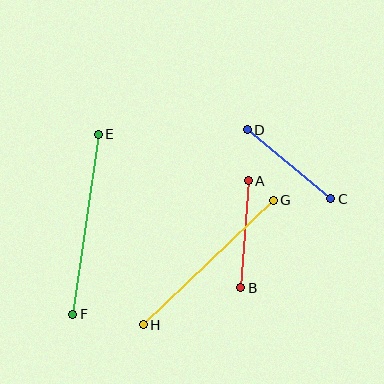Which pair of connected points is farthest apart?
Points E and F are farthest apart.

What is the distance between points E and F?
The distance is approximately 182 pixels.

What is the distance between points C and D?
The distance is approximately 108 pixels.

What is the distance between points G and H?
The distance is approximately 180 pixels.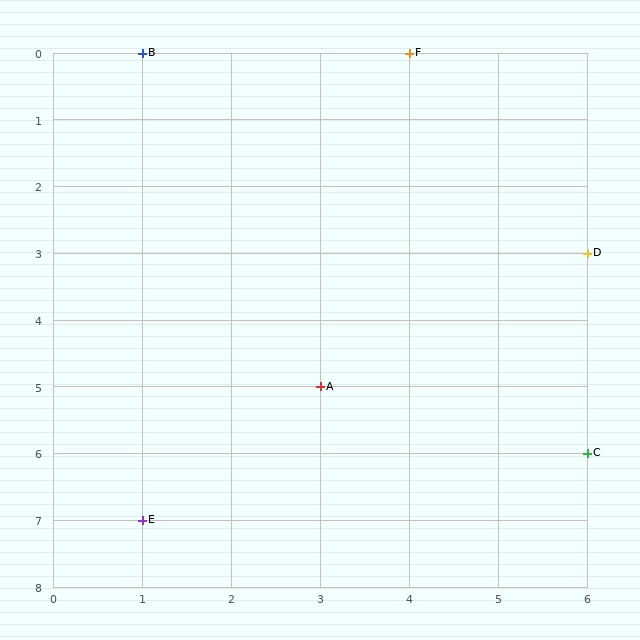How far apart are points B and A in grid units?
Points B and A are 2 columns and 5 rows apart (about 5.4 grid units diagonally).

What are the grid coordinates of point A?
Point A is at grid coordinates (3, 5).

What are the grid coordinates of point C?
Point C is at grid coordinates (6, 6).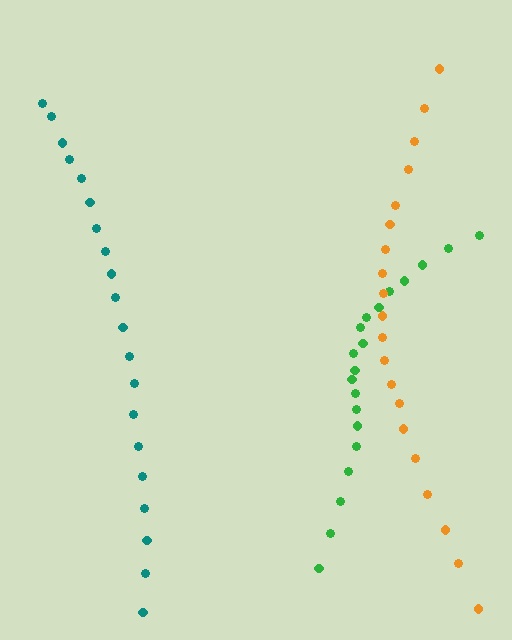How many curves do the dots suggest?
There are 3 distinct paths.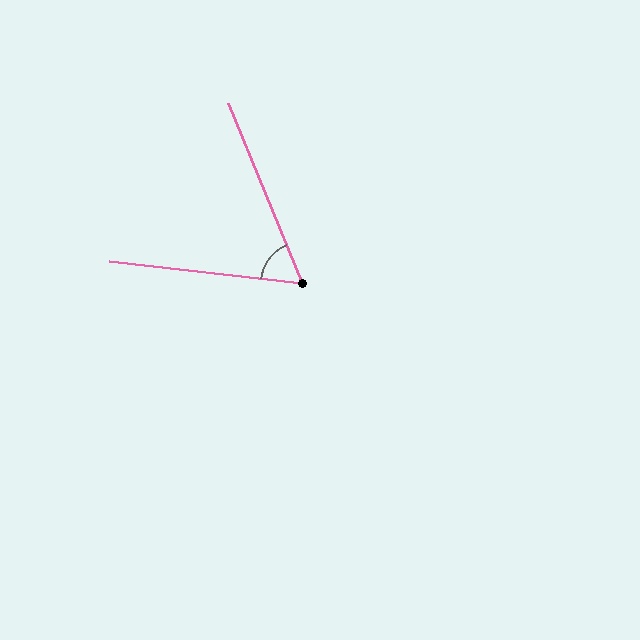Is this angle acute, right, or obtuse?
It is acute.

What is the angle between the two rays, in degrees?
Approximately 61 degrees.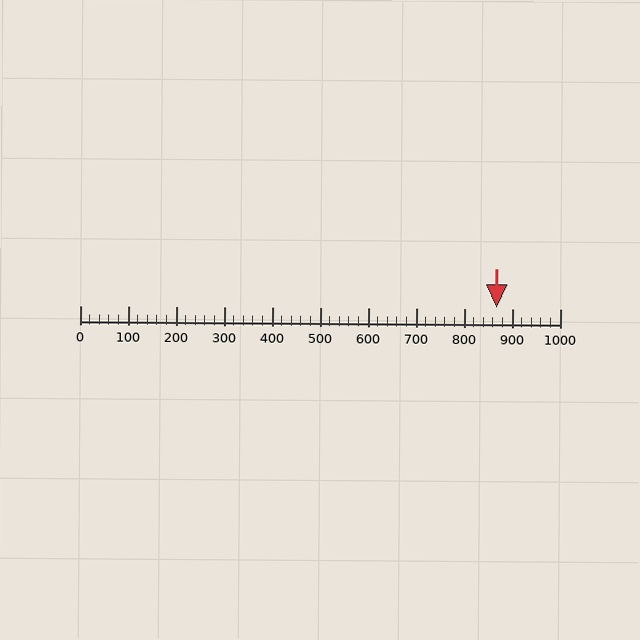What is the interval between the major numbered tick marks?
The major tick marks are spaced 100 units apart.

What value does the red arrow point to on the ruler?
The red arrow points to approximately 868.